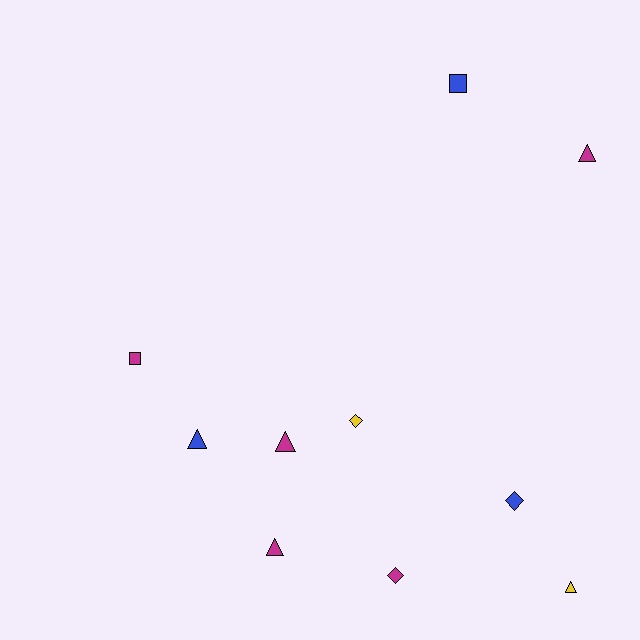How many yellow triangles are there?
There is 1 yellow triangle.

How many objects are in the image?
There are 10 objects.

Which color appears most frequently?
Magenta, with 5 objects.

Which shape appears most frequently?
Triangle, with 5 objects.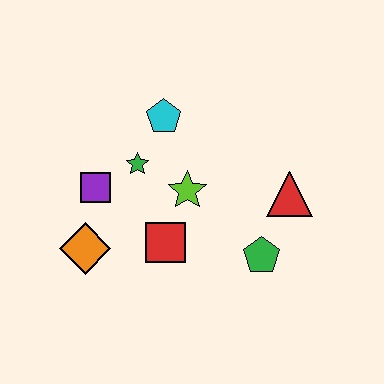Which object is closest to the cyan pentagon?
The green star is closest to the cyan pentagon.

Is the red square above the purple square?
No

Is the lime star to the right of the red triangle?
No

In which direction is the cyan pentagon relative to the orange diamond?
The cyan pentagon is above the orange diamond.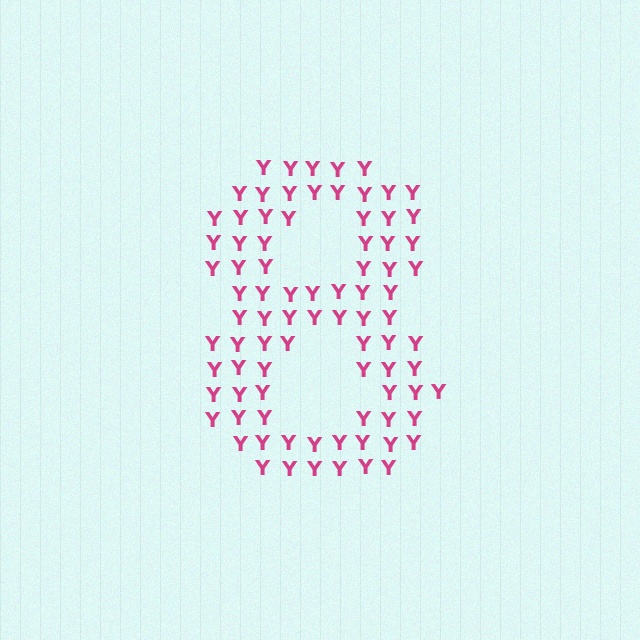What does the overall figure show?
The overall figure shows the digit 8.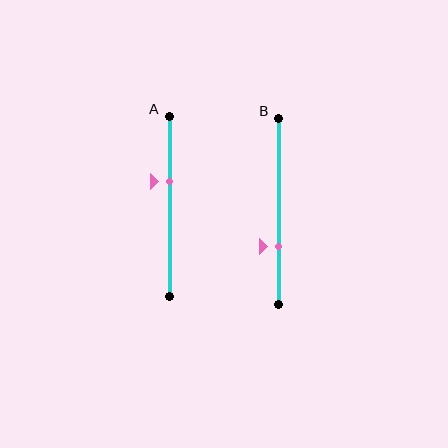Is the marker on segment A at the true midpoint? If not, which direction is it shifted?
No, the marker on segment A is shifted upward by about 14% of the segment length.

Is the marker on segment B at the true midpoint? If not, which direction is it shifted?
No, the marker on segment B is shifted downward by about 18% of the segment length.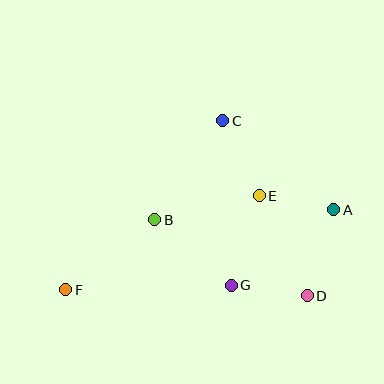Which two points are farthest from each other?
Points A and F are farthest from each other.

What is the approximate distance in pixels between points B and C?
The distance between B and C is approximately 120 pixels.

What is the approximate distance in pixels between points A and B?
The distance between A and B is approximately 179 pixels.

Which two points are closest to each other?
Points A and E are closest to each other.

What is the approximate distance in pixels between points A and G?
The distance between A and G is approximately 127 pixels.